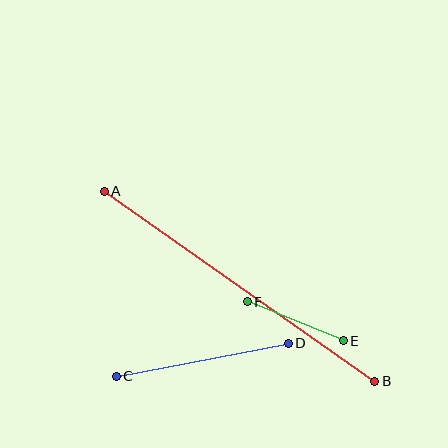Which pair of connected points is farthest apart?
Points A and B are farthest apart.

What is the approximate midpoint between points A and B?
The midpoint is at approximately (239, 286) pixels.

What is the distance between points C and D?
The distance is approximately 175 pixels.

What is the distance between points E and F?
The distance is approximately 104 pixels.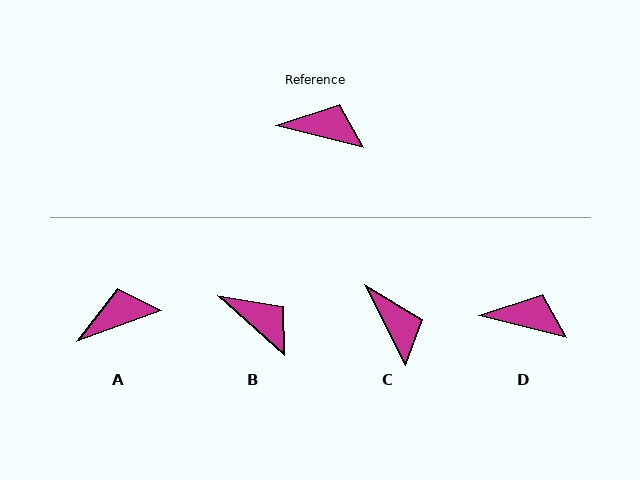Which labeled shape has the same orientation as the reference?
D.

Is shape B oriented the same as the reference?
No, it is off by about 27 degrees.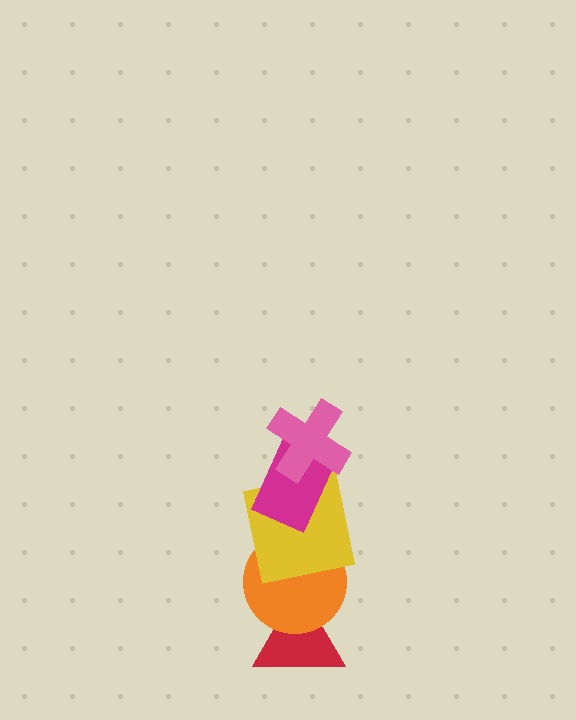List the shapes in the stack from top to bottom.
From top to bottom: the pink cross, the magenta rectangle, the yellow square, the orange circle, the red triangle.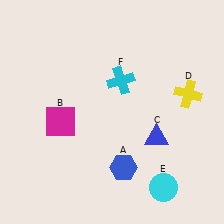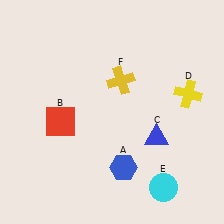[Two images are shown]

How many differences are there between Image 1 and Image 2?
There are 2 differences between the two images.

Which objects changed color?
B changed from magenta to red. F changed from cyan to yellow.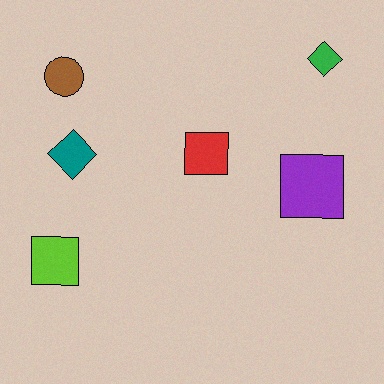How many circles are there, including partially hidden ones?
There is 1 circle.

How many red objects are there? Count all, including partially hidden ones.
There is 1 red object.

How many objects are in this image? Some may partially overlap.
There are 6 objects.